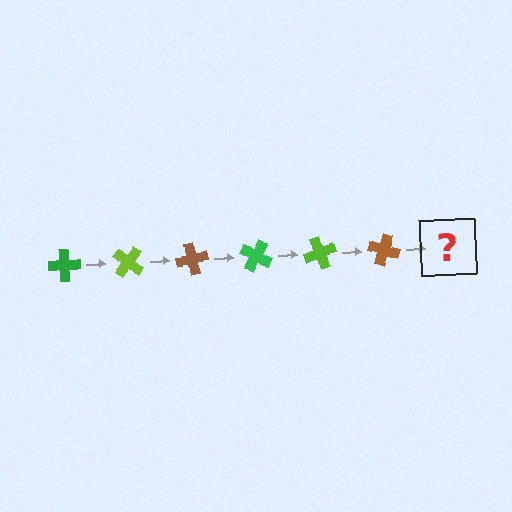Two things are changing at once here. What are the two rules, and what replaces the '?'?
The two rules are that it rotates 40 degrees each step and the color cycles through green, lime, and brown. The '?' should be a green cross, rotated 240 degrees from the start.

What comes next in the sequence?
The next element should be a green cross, rotated 240 degrees from the start.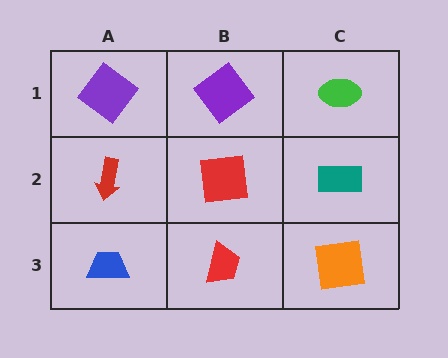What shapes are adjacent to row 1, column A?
A red arrow (row 2, column A), a purple diamond (row 1, column B).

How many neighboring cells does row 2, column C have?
3.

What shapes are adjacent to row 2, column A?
A purple diamond (row 1, column A), a blue trapezoid (row 3, column A), a red square (row 2, column B).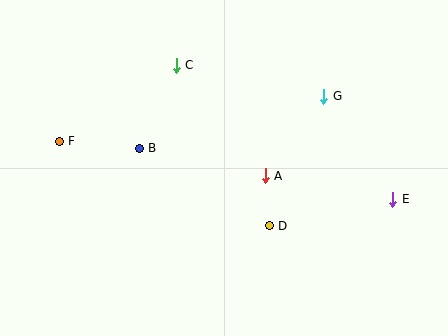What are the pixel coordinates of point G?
Point G is at (324, 96).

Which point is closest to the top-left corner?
Point F is closest to the top-left corner.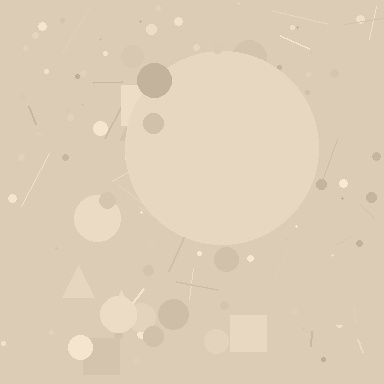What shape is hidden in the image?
A circle is hidden in the image.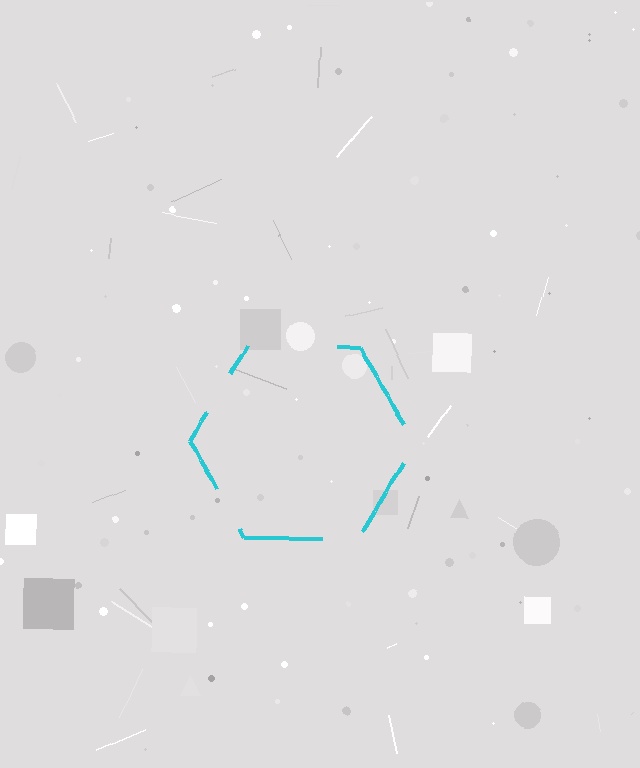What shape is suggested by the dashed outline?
The dashed outline suggests a hexagon.